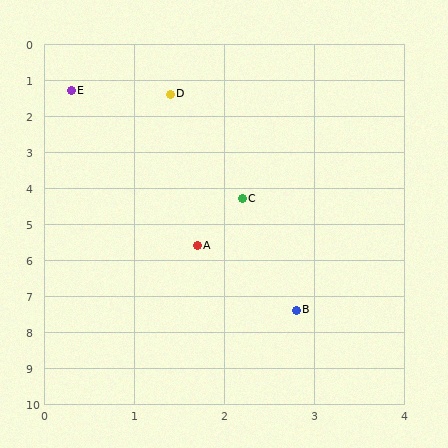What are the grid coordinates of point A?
Point A is at approximately (1.7, 5.6).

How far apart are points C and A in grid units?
Points C and A are about 1.4 grid units apart.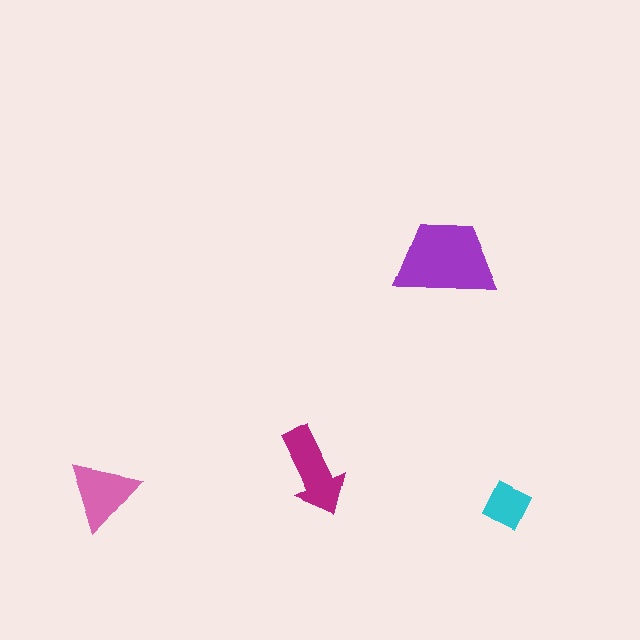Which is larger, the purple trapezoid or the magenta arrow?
The purple trapezoid.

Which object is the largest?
The purple trapezoid.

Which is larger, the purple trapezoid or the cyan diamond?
The purple trapezoid.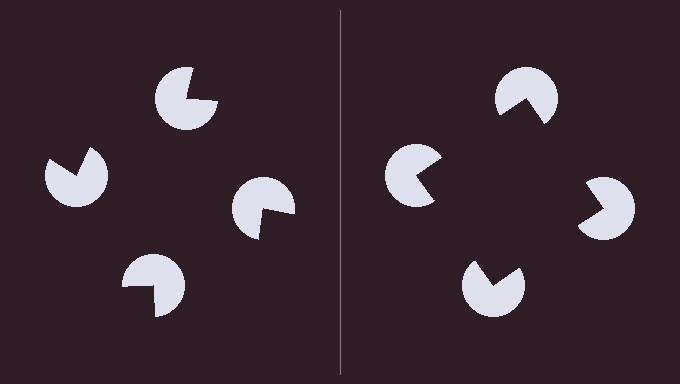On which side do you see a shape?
An illusory square appears on the right side. On the left side the wedge cuts are rotated, so no coherent shape forms.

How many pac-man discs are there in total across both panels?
8 — 4 on each side.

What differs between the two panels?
The pac-man discs are positioned identically on both sides; only the wedge orientations differ. On the right they align to a square; on the left they are misaligned.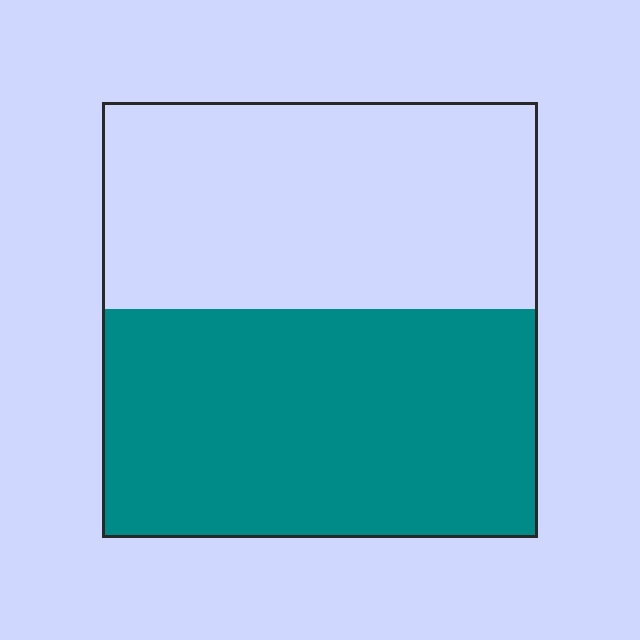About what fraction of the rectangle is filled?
About one half (1/2).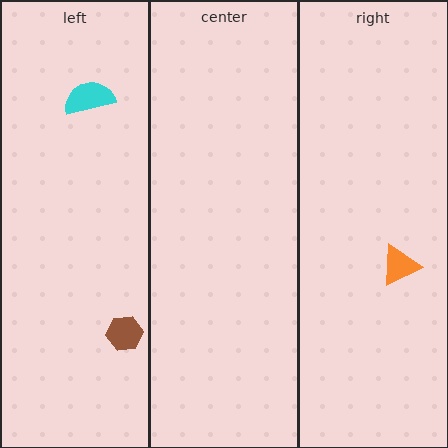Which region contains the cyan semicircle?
The left region.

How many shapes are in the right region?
1.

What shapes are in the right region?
The orange triangle.